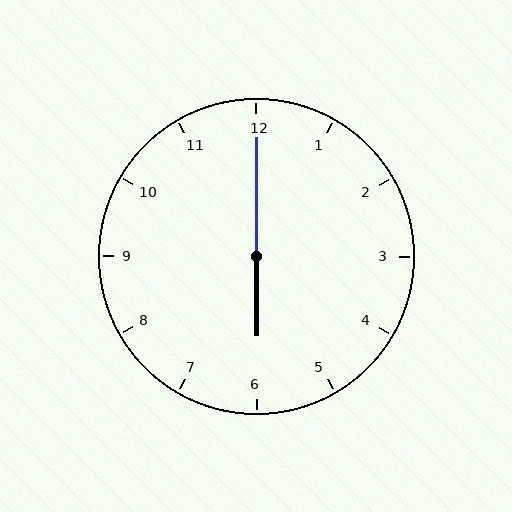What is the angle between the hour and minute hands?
Approximately 180 degrees.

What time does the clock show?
6:00.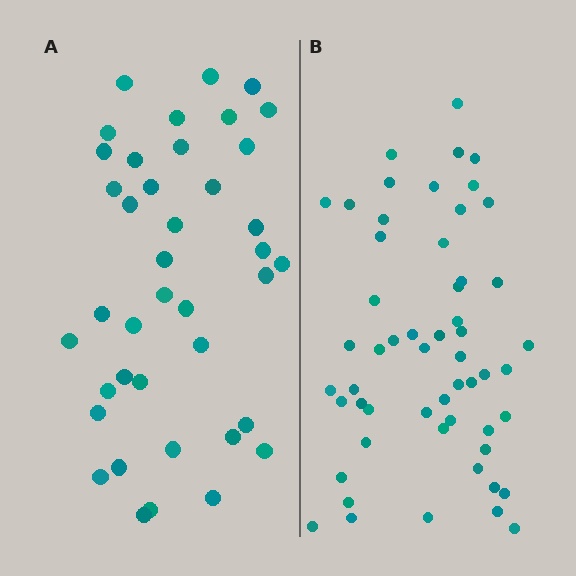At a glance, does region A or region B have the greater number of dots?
Region B (the right region) has more dots.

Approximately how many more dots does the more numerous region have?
Region B has approximately 15 more dots than region A.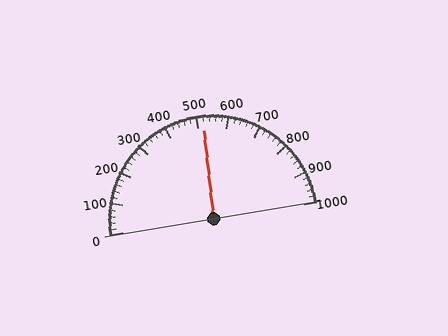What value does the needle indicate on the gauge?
The needle indicates approximately 520.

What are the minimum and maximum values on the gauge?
The gauge ranges from 0 to 1000.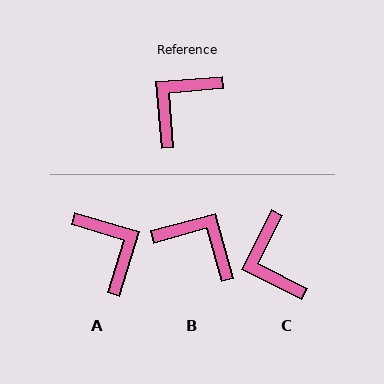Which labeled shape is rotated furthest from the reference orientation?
A, about 111 degrees away.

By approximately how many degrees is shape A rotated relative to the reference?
Approximately 111 degrees clockwise.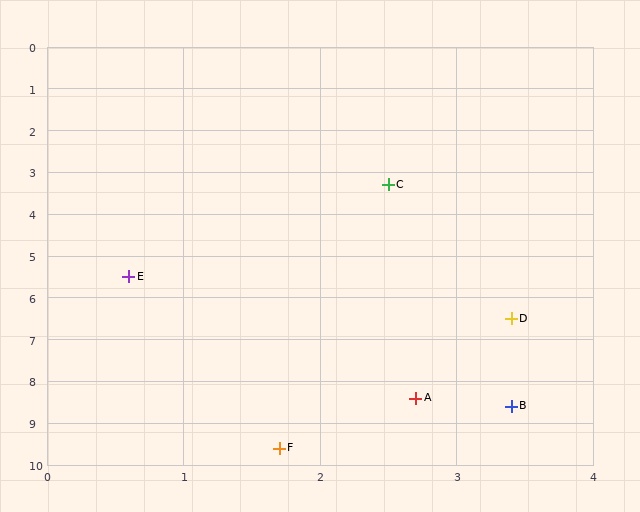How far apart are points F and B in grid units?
Points F and B are about 2.0 grid units apart.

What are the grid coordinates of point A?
Point A is at approximately (2.7, 8.4).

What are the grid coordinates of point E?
Point E is at approximately (0.6, 5.5).